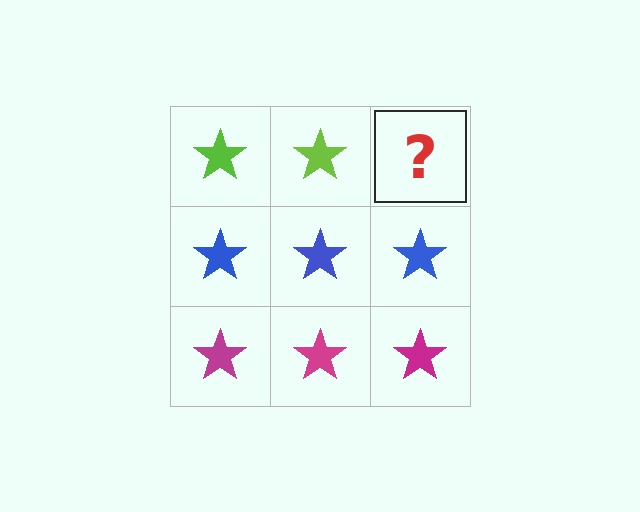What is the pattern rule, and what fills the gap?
The rule is that each row has a consistent color. The gap should be filled with a lime star.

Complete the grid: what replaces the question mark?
The question mark should be replaced with a lime star.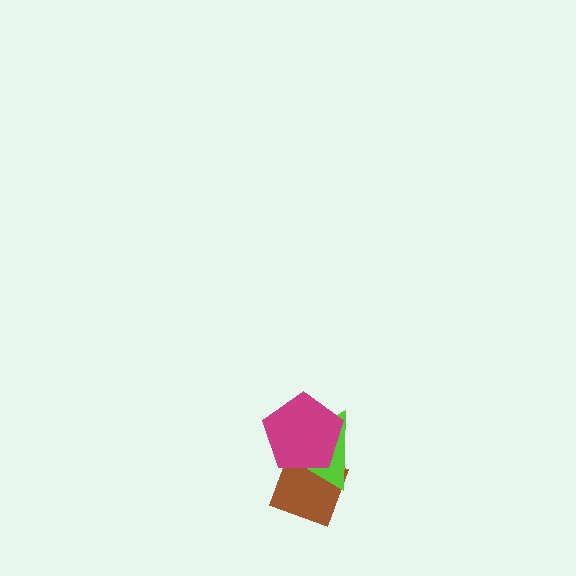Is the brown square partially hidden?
Yes, it is partially covered by another shape.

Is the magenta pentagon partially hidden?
No, no other shape covers it.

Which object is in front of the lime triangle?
The magenta pentagon is in front of the lime triangle.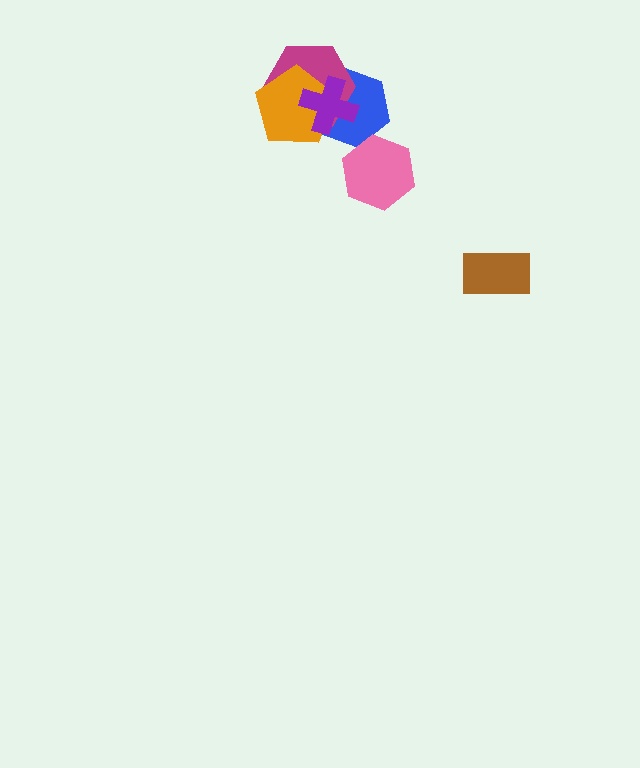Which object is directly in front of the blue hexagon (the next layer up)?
The magenta hexagon is directly in front of the blue hexagon.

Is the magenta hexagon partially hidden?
Yes, it is partially covered by another shape.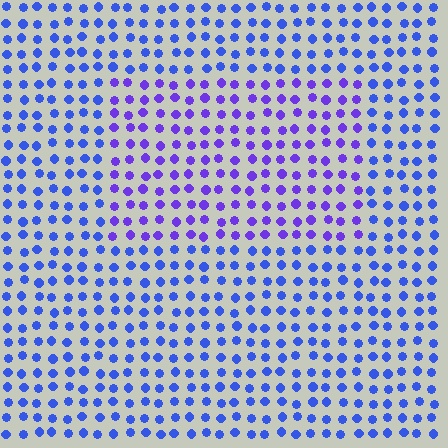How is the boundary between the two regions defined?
The boundary is defined purely by a slight shift in hue (about 31 degrees). Spacing, size, and orientation are identical on both sides.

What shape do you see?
I see a rectangle.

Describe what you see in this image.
The image is filled with small blue elements in a uniform arrangement. A rectangle-shaped region is visible where the elements are tinted to a slightly different hue, forming a subtle color boundary.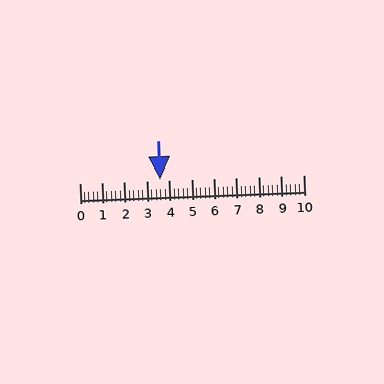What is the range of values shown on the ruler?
The ruler shows values from 0 to 10.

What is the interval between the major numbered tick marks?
The major tick marks are spaced 1 units apart.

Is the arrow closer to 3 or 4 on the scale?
The arrow is closer to 4.